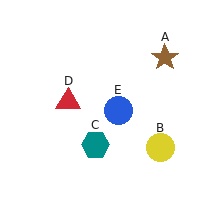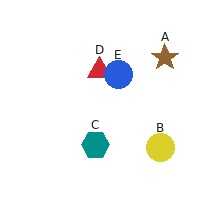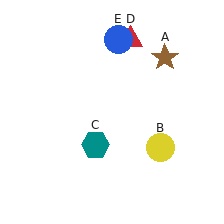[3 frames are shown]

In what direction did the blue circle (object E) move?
The blue circle (object E) moved up.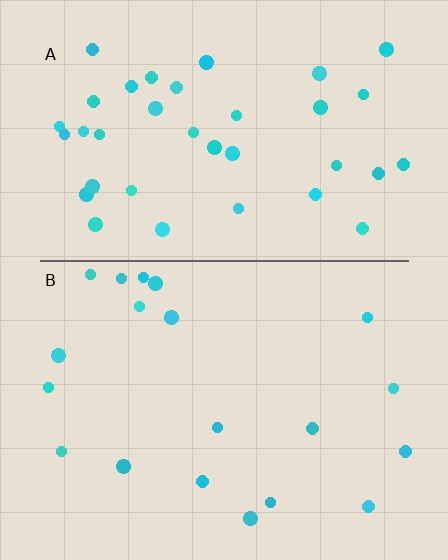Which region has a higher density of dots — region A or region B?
A (the top).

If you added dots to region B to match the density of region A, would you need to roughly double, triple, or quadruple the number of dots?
Approximately double.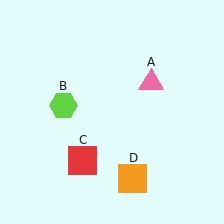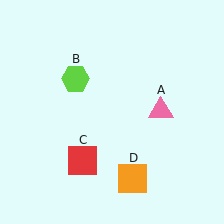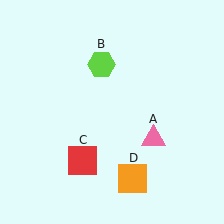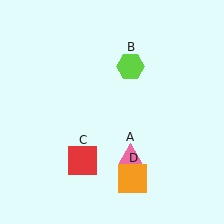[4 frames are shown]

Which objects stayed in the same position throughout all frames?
Red square (object C) and orange square (object D) remained stationary.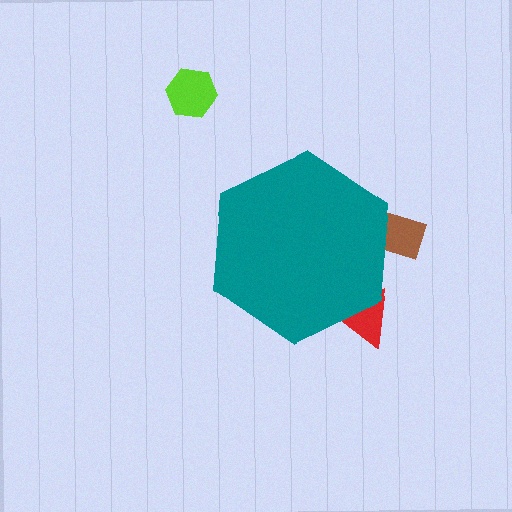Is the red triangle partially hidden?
Yes, the red triangle is partially hidden behind the teal hexagon.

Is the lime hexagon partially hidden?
No, the lime hexagon is fully visible.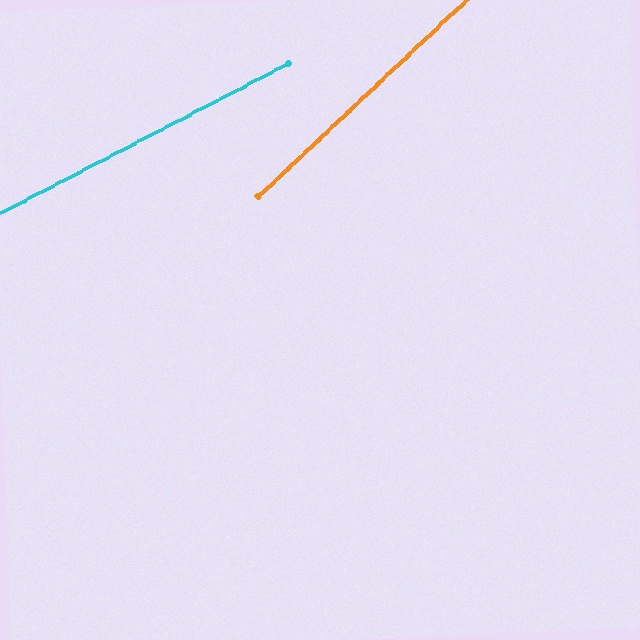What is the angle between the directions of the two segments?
Approximately 16 degrees.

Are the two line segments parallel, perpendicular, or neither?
Neither parallel nor perpendicular — they differ by about 16°.